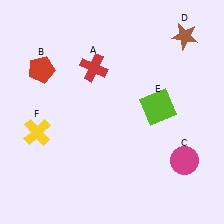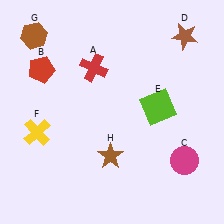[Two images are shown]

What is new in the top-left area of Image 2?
A brown hexagon (G) was added in the top-left area of Image 2.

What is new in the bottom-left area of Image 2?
A brown star (H) was added in the bottom-left area of Image 2.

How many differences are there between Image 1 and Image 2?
There are 2 differences between the two images.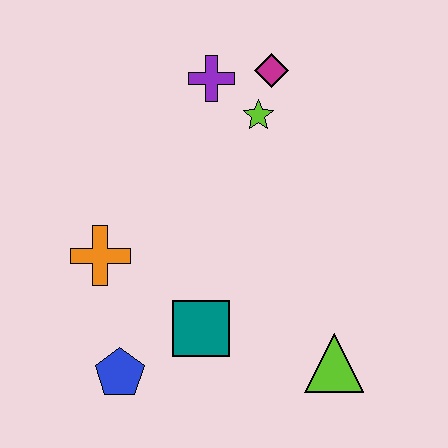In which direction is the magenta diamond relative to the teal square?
The magenta diamond is above the teal square.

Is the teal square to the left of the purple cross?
Yes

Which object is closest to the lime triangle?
The teal square is closest to the lime triangle.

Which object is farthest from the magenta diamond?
The blue pentagon is farthest from the magenta diamond.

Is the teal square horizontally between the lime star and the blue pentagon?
Yes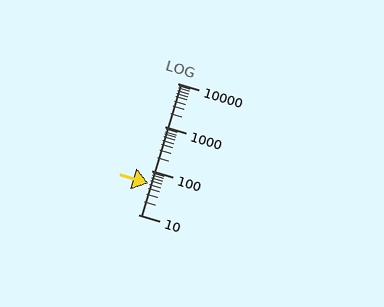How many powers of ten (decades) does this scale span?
The scale spans 3 decades, from 10 to 10000.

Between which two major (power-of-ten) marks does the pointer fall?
The pointer is between 10 and 100.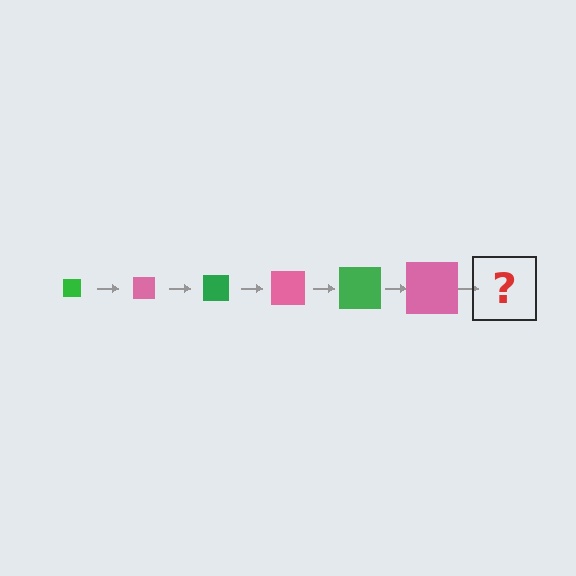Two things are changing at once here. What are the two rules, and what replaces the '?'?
The two rules are that the square grows larger each step and the color cycles through green and pink. The '?' should be a green square, larger than the previous one.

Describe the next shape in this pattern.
It should be a green square, larger than the previous one.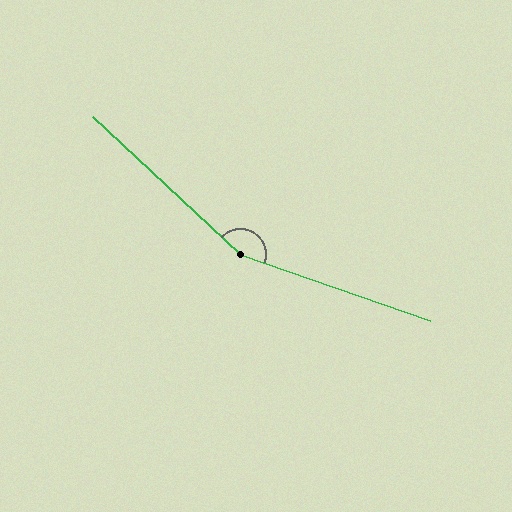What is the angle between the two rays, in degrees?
Approximately 156 degrees.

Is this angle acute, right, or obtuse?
It is obtuse.